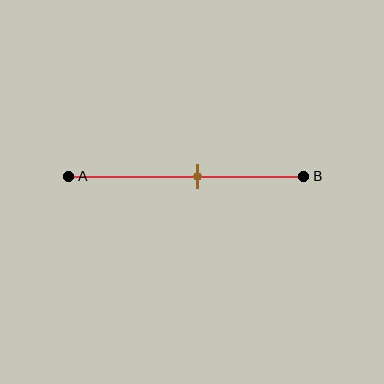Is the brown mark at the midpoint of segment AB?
No, the mark is at about 55% from A, not at the 50% midpoint.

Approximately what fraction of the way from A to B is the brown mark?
The brown mark is approximately 55% of the way from A to B.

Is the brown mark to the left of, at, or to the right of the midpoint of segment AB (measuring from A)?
The brown mark is to the right of the midpoint of segment AB.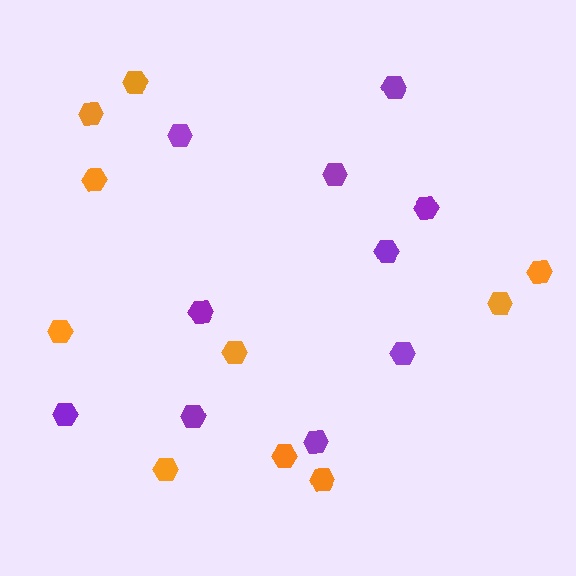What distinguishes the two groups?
There are 2 groups: one group of purple hexagons (10) and one group of orange hexagons (10).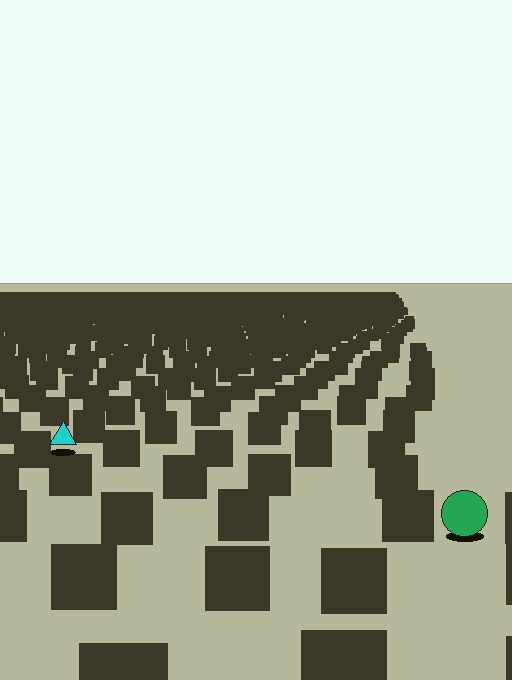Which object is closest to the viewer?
The green circle is closest. The texture marks near it are larger and more spread out.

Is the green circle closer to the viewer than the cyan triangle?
Yes. The green circle is closer — you can tell from the texture gradient: the ground texture is coarser near it.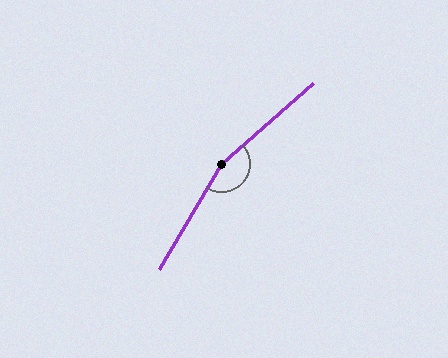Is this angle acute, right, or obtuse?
It is obtuse.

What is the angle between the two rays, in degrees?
Approximately 162 degrees.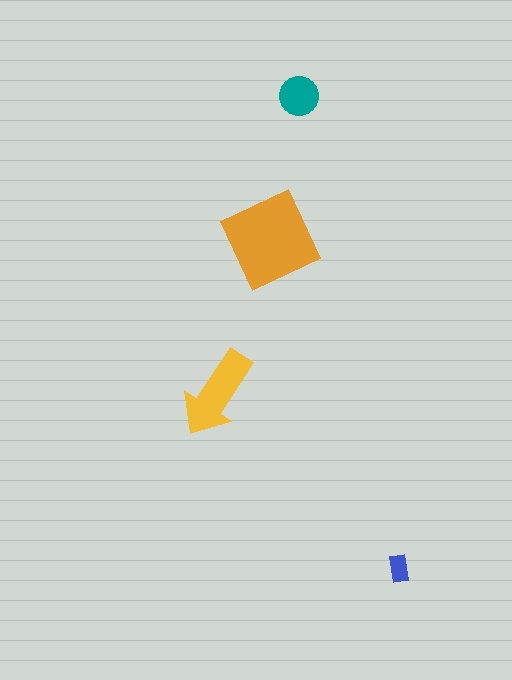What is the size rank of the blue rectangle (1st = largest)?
4th.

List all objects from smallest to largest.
The blue rectangle, the teal circle, the yellow arrow, the orange diamond.